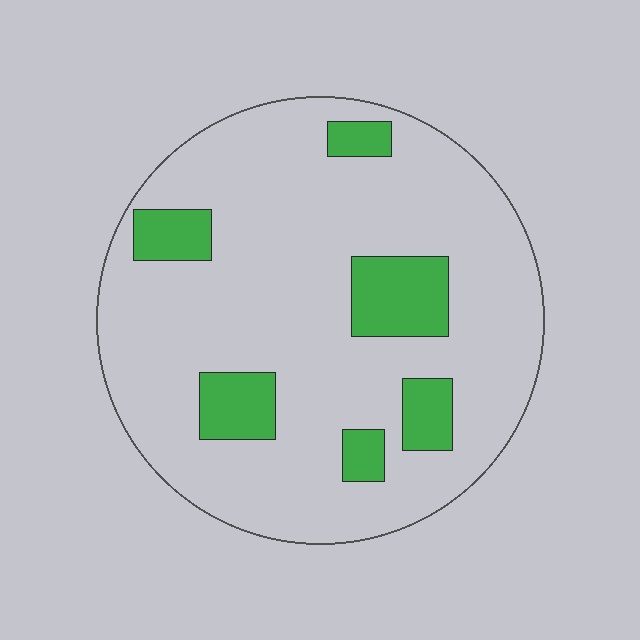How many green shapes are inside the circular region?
6.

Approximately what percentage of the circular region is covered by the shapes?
Approximately 15%.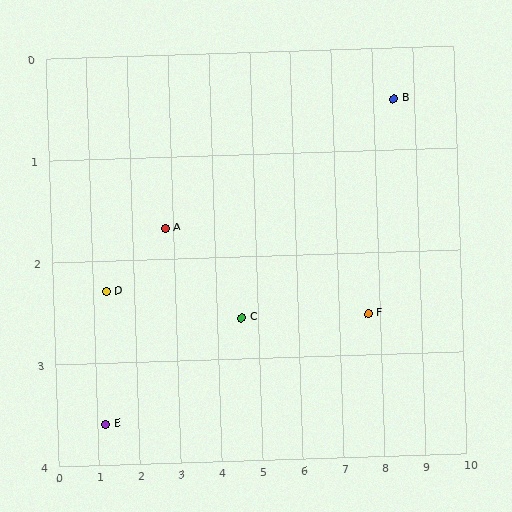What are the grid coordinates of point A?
Point A is at approximately (2.8, 1.7).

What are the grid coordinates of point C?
Point C is at approximately (4.6, 2.6).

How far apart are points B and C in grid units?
Points B and C are about 4.4 grid units apart.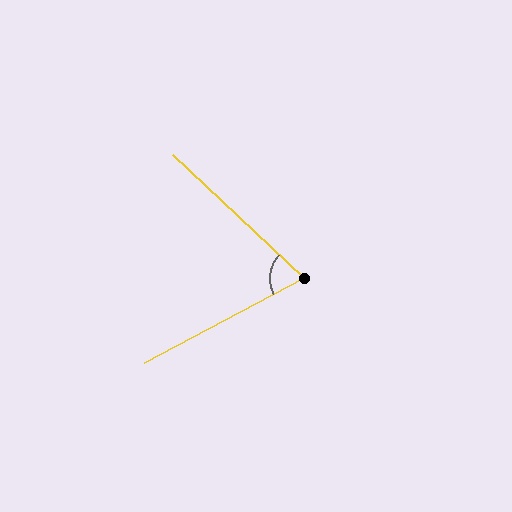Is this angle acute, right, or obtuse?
It is acute.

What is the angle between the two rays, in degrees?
Approximately 71 degrees.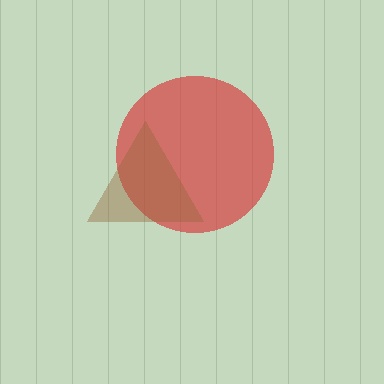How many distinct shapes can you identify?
There are 2 distinct shapes: a red circle, a brown triangle.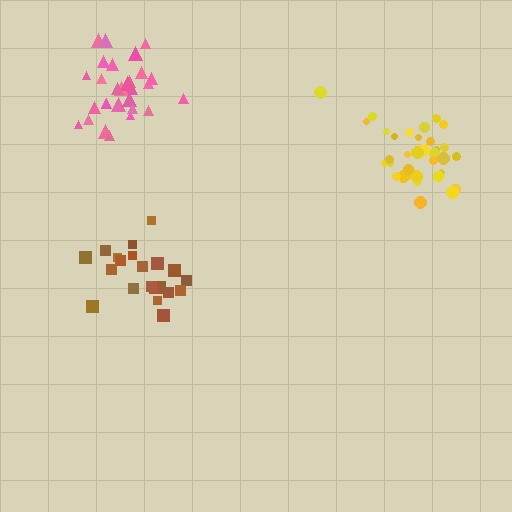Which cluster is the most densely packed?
Yellow.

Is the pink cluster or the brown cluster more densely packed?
Pink.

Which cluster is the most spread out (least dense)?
Brown.